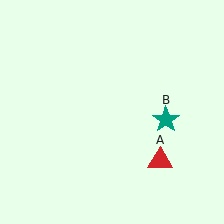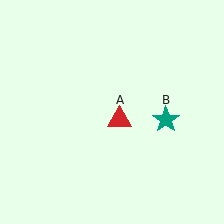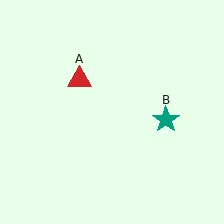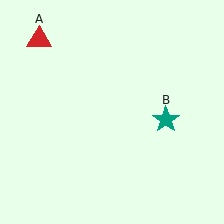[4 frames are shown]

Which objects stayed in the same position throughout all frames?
Teal star (object B) remained stationary.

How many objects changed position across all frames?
1 object changed position: red triangle (object A).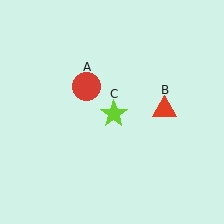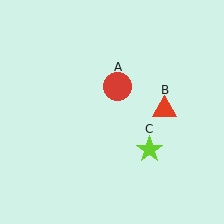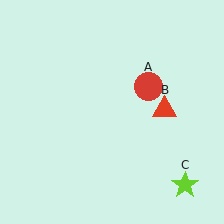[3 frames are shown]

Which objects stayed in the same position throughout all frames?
Red triangle (object B) remained stationary.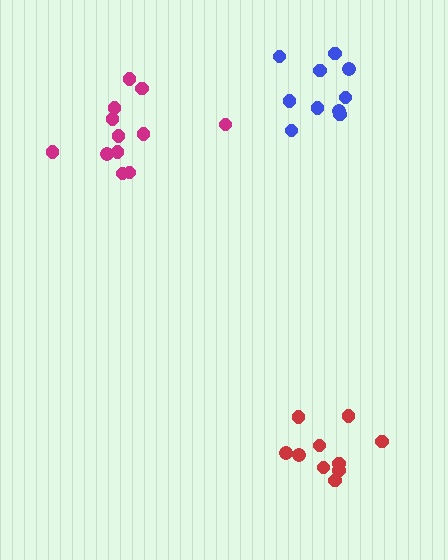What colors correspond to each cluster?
The clusters are colored: red, magenta, blue.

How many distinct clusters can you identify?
There are 3 distinct clusters.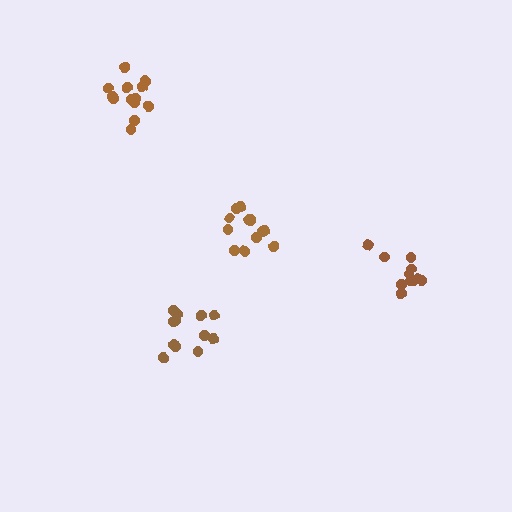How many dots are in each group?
Group 1: 13 dots, Group 2: 11 dots, Group 3: 12 dots, Group 4: 13 dots (49 total).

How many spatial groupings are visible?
There are 4 spatial groupings.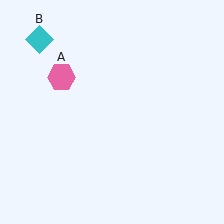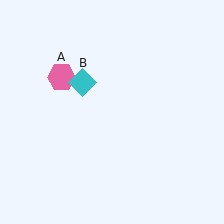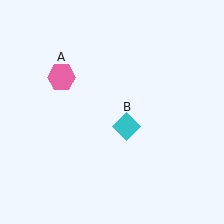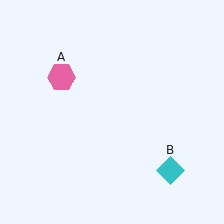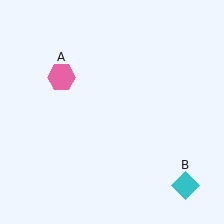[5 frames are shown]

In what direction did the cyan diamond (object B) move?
The cyan diamond (object B) moved down and to the right.